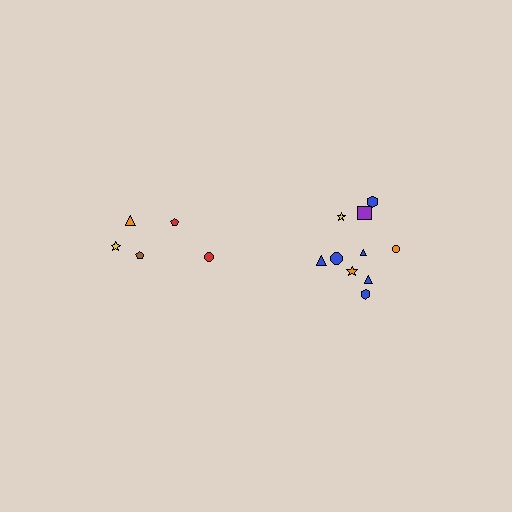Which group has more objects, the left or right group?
The right group.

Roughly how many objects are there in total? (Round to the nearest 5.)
Roughly 15 objects in total.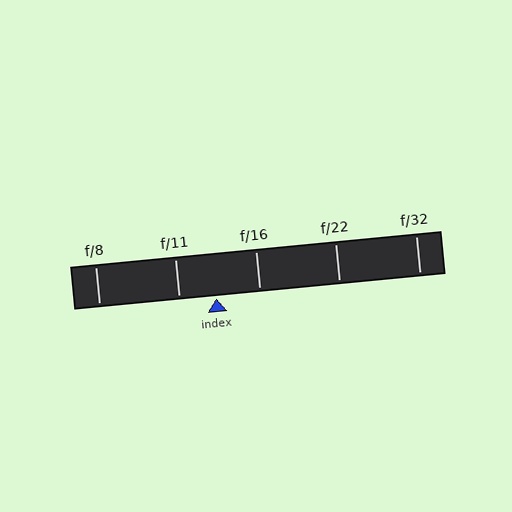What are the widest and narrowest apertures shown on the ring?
The widest aperture shown is f/8 and the narrowest is f/32.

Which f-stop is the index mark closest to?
The index mark is closest to f/11.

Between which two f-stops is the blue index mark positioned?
The index mark is between f/11 and f/16.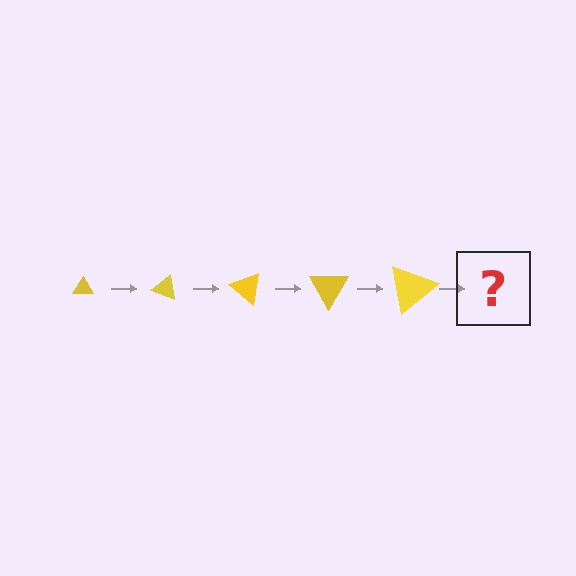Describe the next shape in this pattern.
It should be a triangle, larger than the previous one and rotated 100 degrees from the start.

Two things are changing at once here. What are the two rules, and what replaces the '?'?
The two rules are that the triangle grows larger each step and it rotates 20 degrees each step. The '?' should be a triangle, larger than the previous one and rotated 100 degrees from the start.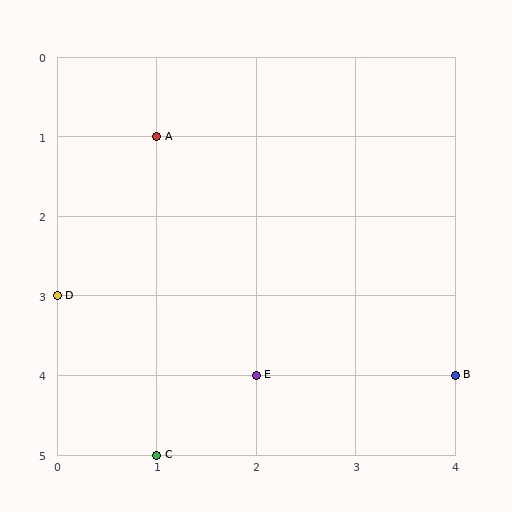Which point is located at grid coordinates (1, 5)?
Point C is at (1, 5).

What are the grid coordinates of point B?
Point B is at grid coordinates (4, 4).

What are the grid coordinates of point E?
Point E is at grid coordinates (2, 4).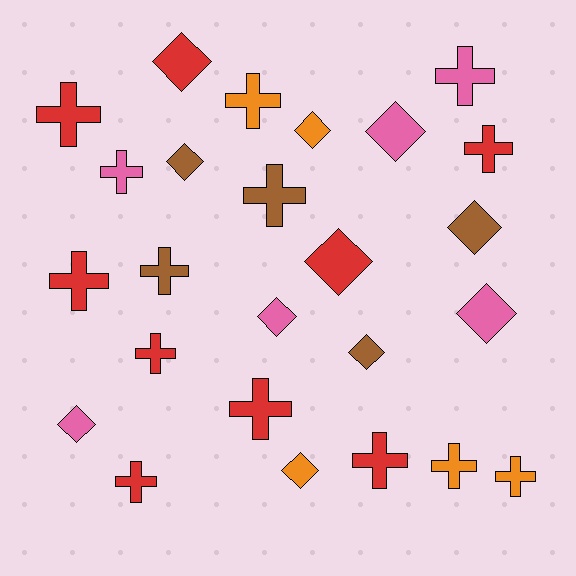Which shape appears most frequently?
Cross, with 14 objects.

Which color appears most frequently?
Red, with 9 objects.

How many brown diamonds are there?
There are 3 brown diamonds.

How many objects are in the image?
There are 25 objects.